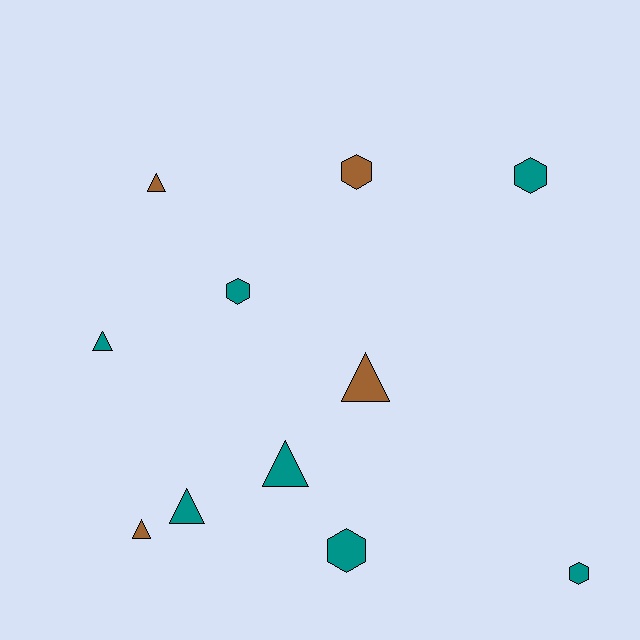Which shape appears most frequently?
Triangle, with 6 objects.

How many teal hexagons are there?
There are 4 teal hexagons.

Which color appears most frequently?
Teal, with 7 objects.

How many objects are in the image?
There are 11 objects.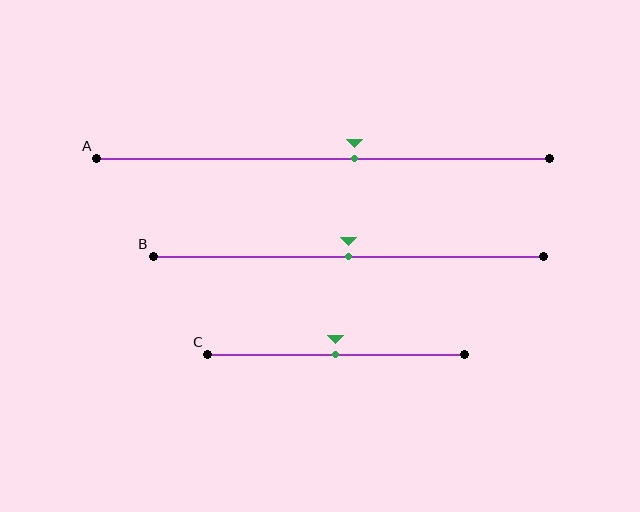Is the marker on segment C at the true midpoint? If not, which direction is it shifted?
Yes, the marker on segment C is at the true midpoint.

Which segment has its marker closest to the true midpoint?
Segment B has its marker closest to the true midpoint.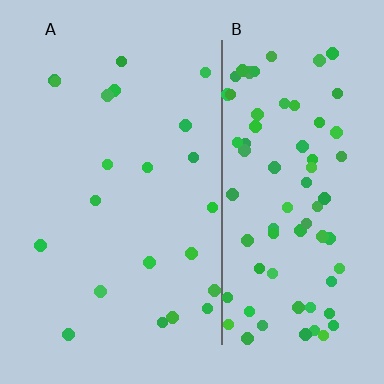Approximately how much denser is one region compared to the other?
Approximately 3.8× — region B over region A.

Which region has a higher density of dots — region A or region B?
B (the right).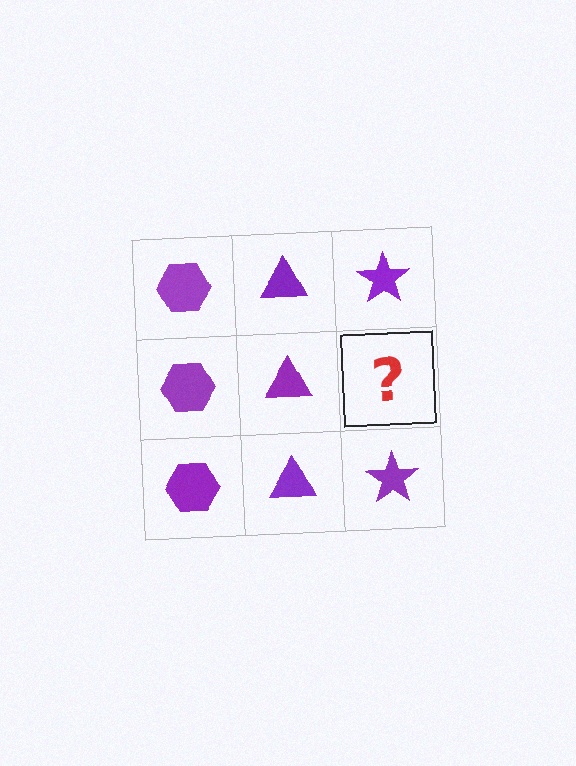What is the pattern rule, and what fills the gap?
The rule is that each column has a consistent shape. The gap should be filled with a purple star.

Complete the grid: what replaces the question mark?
The question mark should be replaced with a purple star.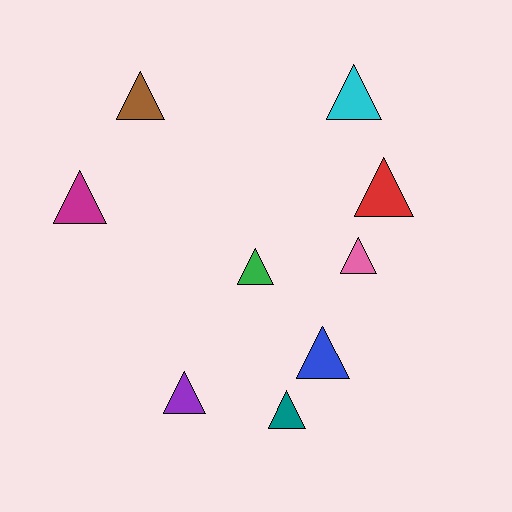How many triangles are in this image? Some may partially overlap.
There are 9 triangles.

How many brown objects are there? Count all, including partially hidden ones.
There is 1 brown object.